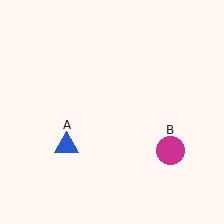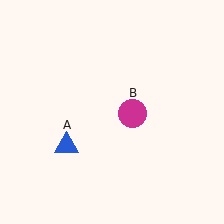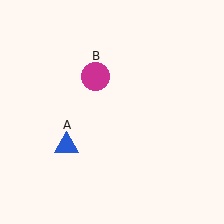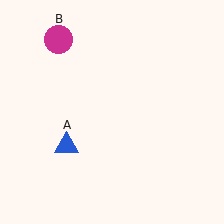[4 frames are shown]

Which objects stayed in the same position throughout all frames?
Blue triangle (object A) remained stationary.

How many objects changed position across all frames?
1 object changed position: magenta circle (object B).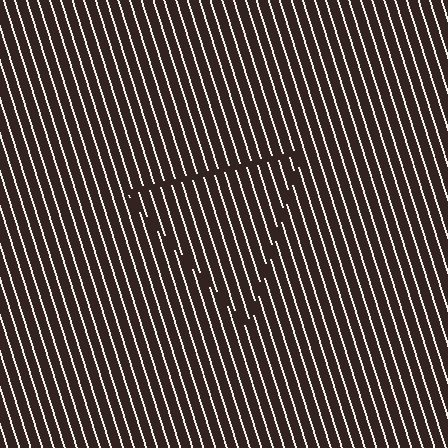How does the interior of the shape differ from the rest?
The interior of the shape contains the same grating, shifted by half a period — the contour is defined by the phase discontinuity where line-ends from the inner and outer gratings abut.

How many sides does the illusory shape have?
3 sides — the line-ends trace a triangle.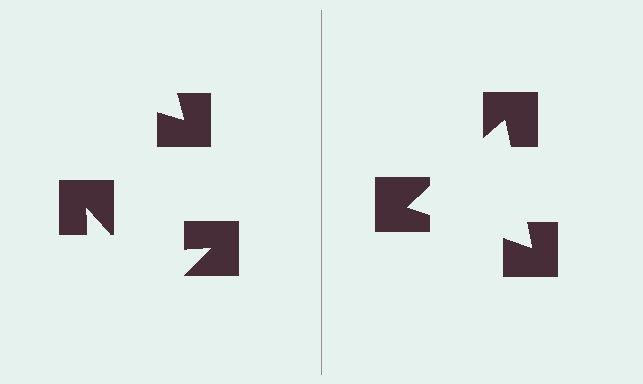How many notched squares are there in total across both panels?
6 — 3 on each side.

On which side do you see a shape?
An illusory triangle appears on the right side. On the left side the wedge cuts are rotated, so no coherent shape forms.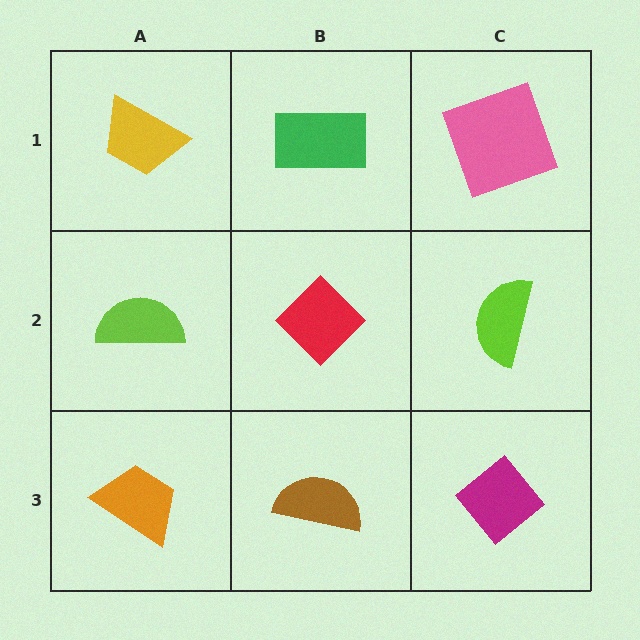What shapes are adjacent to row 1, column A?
A lime semicircle (row 2, column A), a green rectangle (row 1, column B).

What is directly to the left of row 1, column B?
A yellow trapezoid.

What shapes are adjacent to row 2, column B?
A green rectangle (row 1, column B), a brown semicircle (row 3, column B), a lime semicircle (row 2, column A), a lime semicircle (row 2, column C).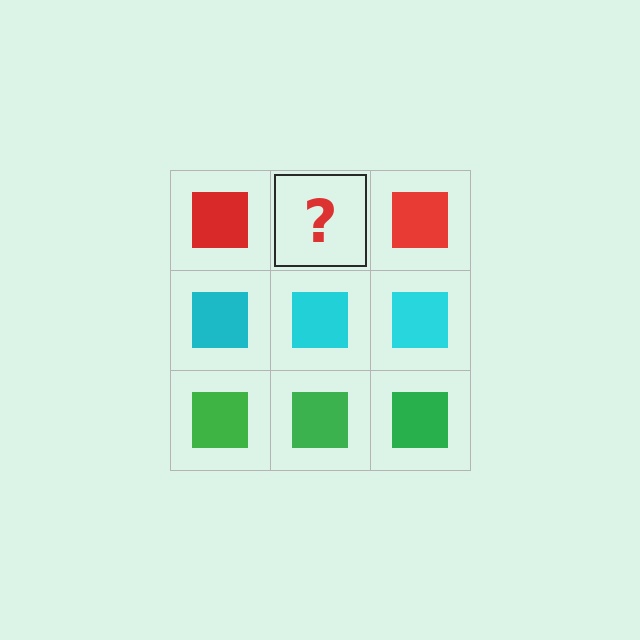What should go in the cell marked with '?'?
The missing cell should contain a red square.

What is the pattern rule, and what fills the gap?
The rule is that each row has a consistent color. The gap should be filled with a red square.